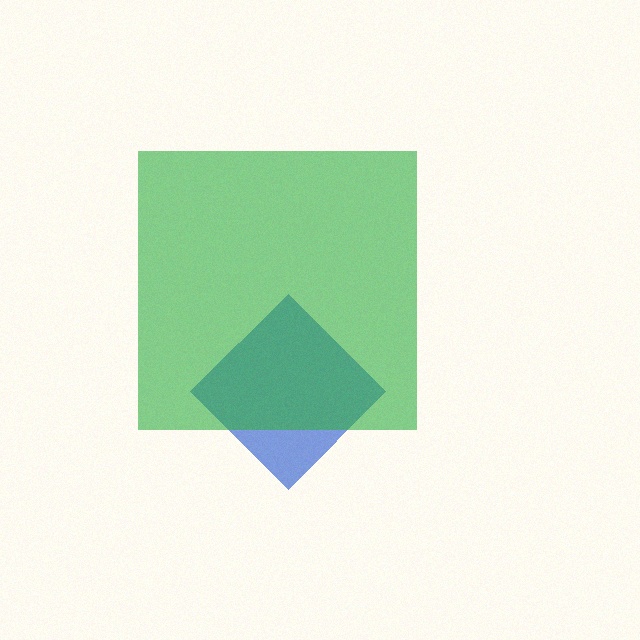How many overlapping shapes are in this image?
There are 2 overlapping shapes in the image.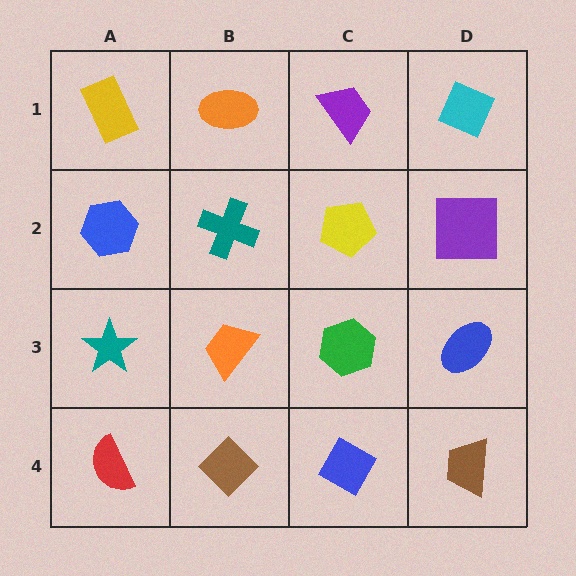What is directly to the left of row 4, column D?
A blue diamond.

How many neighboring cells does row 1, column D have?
2.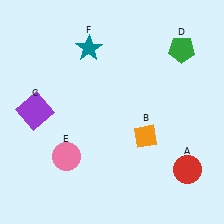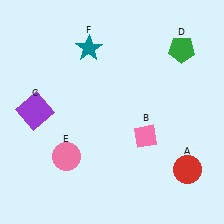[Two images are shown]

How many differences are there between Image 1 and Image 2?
There is 1 difference between the two images.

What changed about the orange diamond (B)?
In Image 1, B is orange. In Image 2, it changed to pink.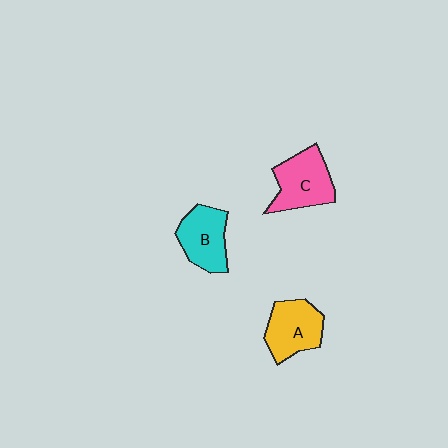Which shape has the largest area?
Shape C (pink).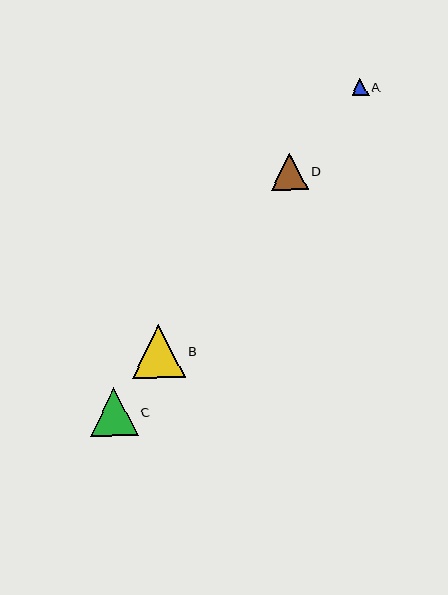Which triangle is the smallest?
Triangle A is the smallest with a size of approximately 17 pixels.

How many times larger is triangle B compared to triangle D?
Triangle B is approximately 1.4 times the size of triangle D.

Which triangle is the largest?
Triangle B is the largest with a size of approximately 53 pixels.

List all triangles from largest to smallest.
From largest to smallest: B, C, D, A.